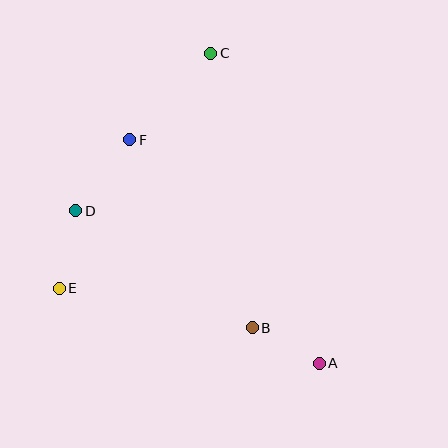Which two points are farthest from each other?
Points A and C are farthest from each other.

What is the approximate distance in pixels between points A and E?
The distance between A and E is approximately 270 pixels.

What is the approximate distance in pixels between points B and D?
The distance between B and D is approximately 211 pixels.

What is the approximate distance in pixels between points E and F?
The distance between E and F is approximately 164 pixels.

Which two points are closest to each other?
Points A and B are closest to each other.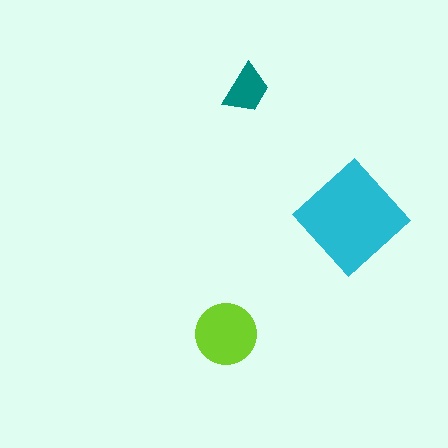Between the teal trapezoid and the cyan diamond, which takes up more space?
The cyan diamond.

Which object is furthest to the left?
The lime circle is leftmost.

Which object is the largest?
The cyan diamond.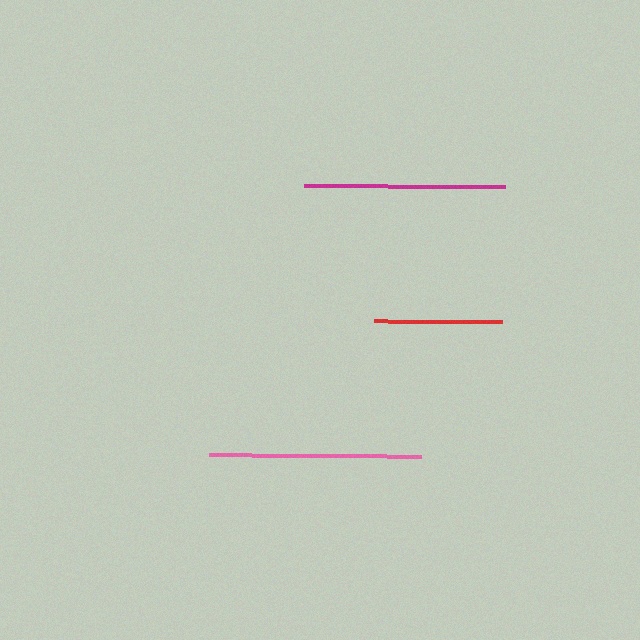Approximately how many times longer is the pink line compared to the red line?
The pink line is approximately 1.7 times the length of the red line.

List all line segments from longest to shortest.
From longest to shortest: pink, magenta, red.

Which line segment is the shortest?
The red line is the shortest at approximately 127 pixels.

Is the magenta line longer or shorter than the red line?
The magenta line is longer than the red line.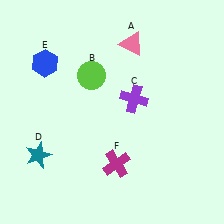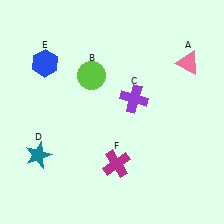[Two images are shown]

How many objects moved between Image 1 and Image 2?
1 object moved between the two images.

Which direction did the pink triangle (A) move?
The pink triangle (A) moved right.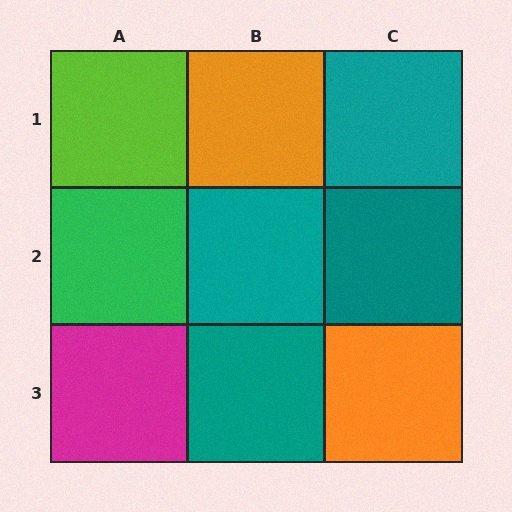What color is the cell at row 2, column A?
Green.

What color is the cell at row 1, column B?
Orange.